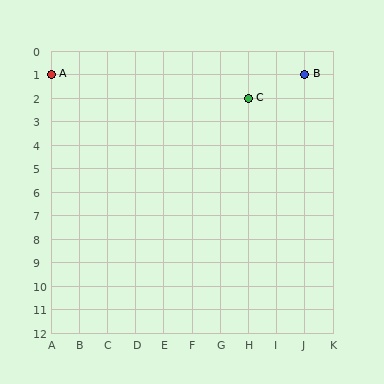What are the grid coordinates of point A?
Point A is at grid coordinates (A, 1).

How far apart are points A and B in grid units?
Points A and B are 9 columns apart.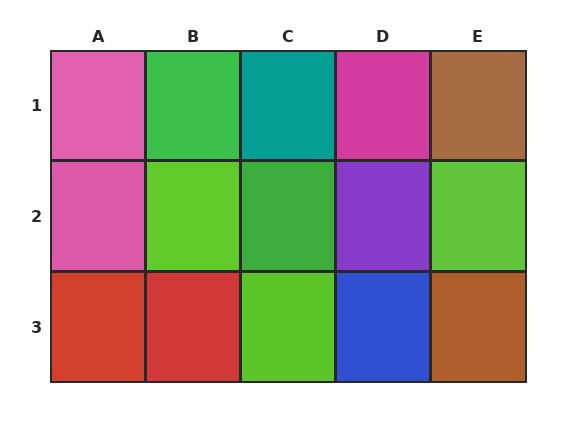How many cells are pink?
2 cells are pink.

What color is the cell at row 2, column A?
Pink.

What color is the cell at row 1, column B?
Green.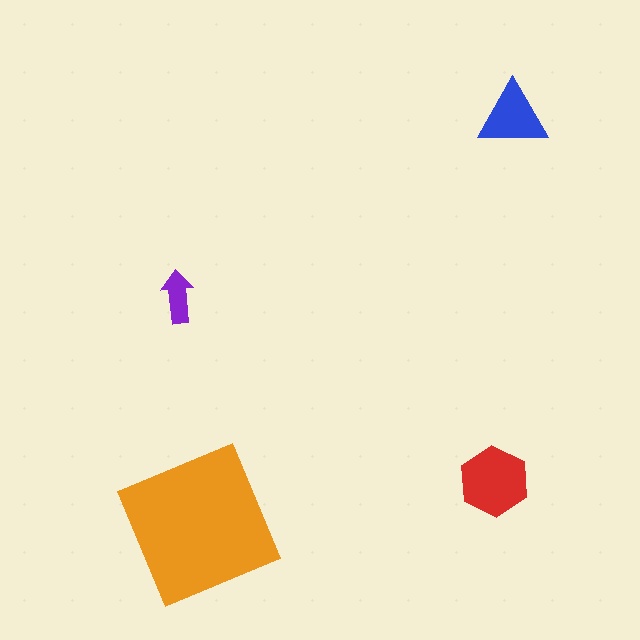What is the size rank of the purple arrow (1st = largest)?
4th.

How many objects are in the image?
There are 4 objects in the image.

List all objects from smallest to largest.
The purple arrow, the blue triangle, the red hexagon, the orange square.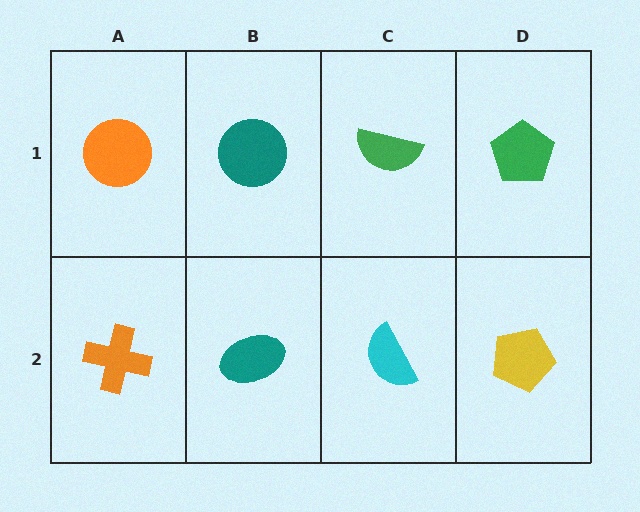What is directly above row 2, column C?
A green semicircle.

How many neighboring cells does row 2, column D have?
2.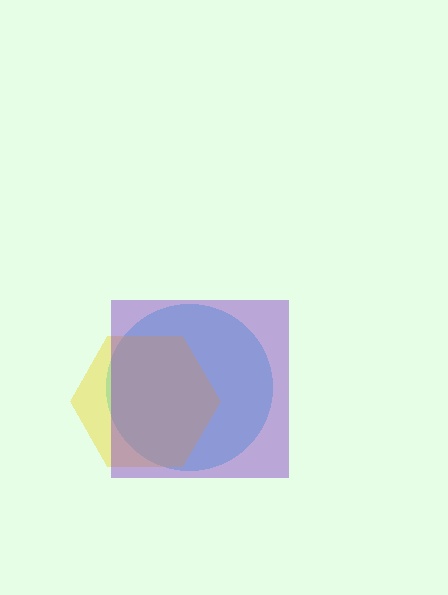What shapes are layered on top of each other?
The layered shapes are: a cyan circle, a yellow hexagon, a purple square.